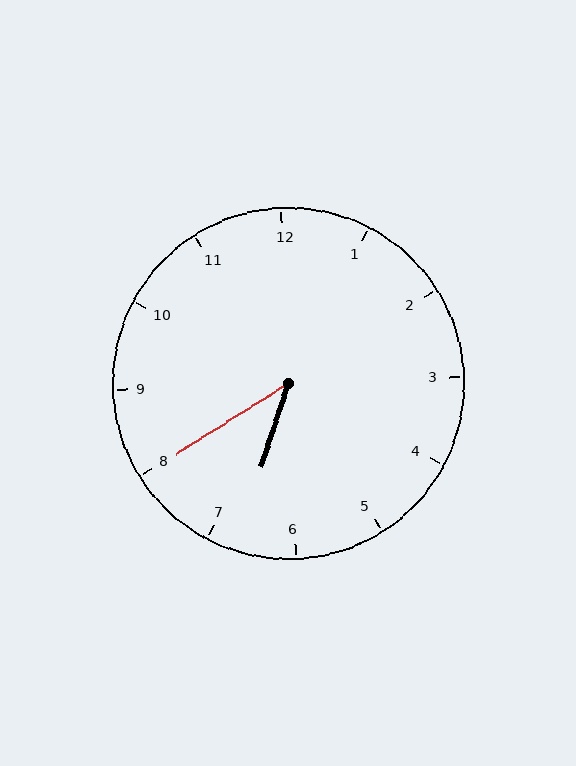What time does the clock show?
6:40.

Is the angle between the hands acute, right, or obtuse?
It is acute.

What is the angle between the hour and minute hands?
Approximately 40 degrees.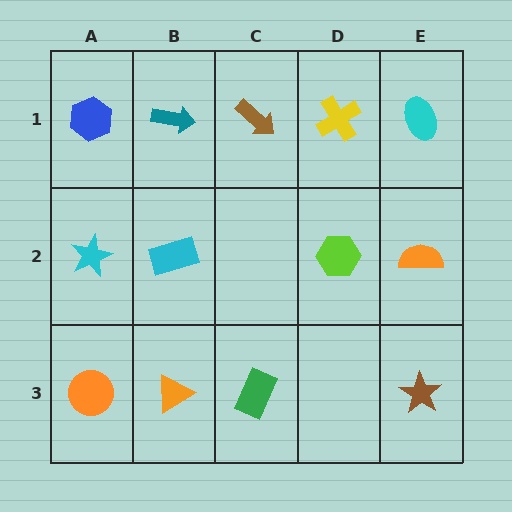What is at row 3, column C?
A green rectangle.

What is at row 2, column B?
A cyan rectangle.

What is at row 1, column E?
A cyan ellipse.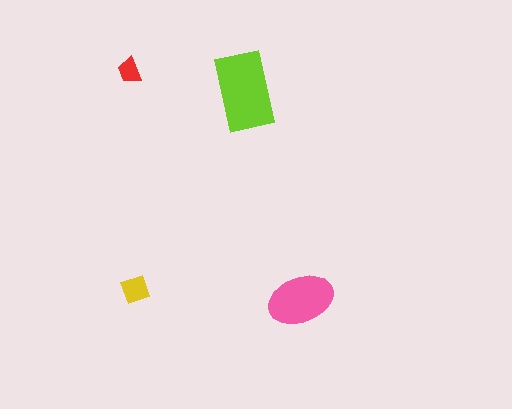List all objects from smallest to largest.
The red trapezoid, the yellow diamond, the pink ellipse, the lime rectangle.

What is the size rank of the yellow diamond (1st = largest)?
3rd.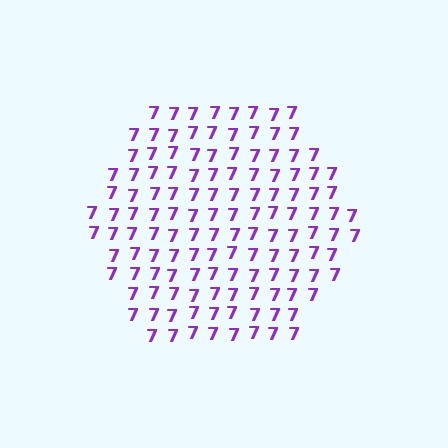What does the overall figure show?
The overall figure shows a hexagon.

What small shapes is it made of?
It is made of small digit 7's.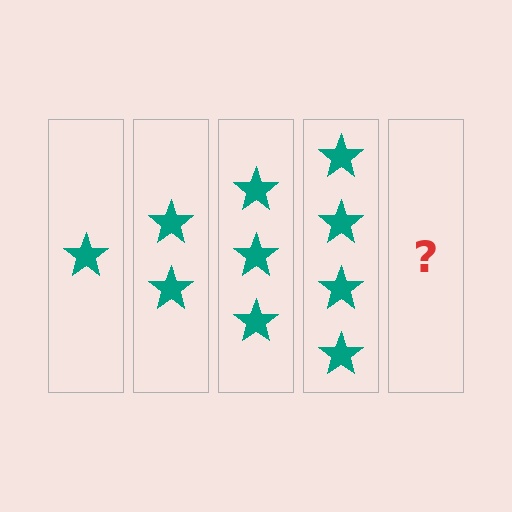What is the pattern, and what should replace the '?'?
The pattern is that each step adds one more star. The '?' should be 5 stars.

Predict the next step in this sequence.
The next step is 5 stars.